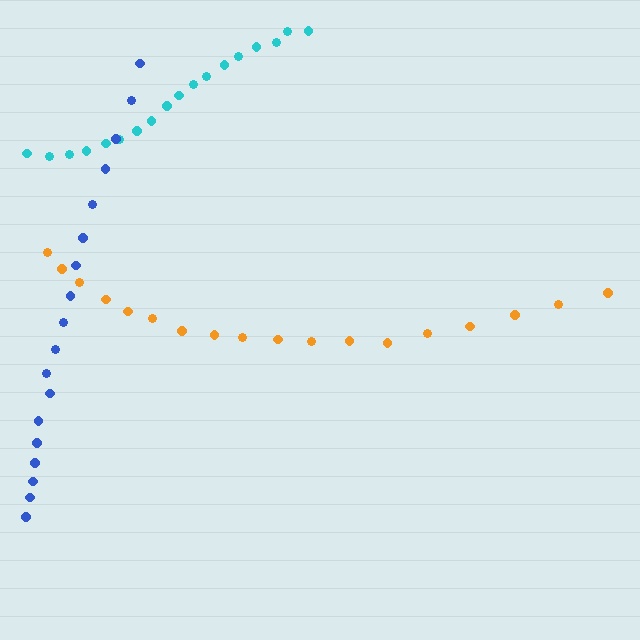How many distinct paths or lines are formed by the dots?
There are 3 distinct paths.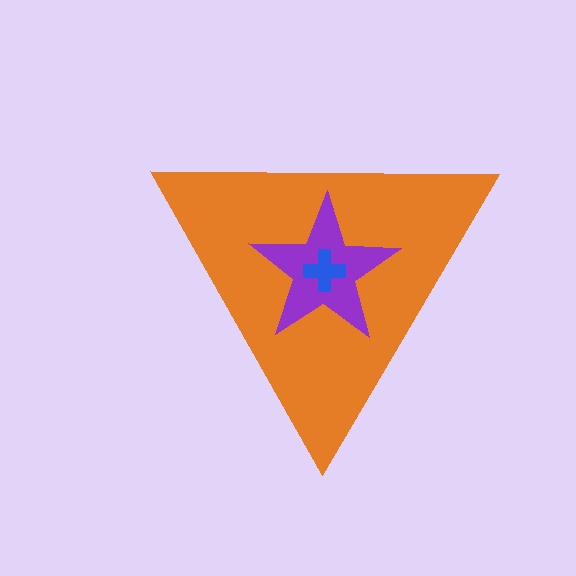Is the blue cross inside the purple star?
Yes.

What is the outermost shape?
The orange triangle.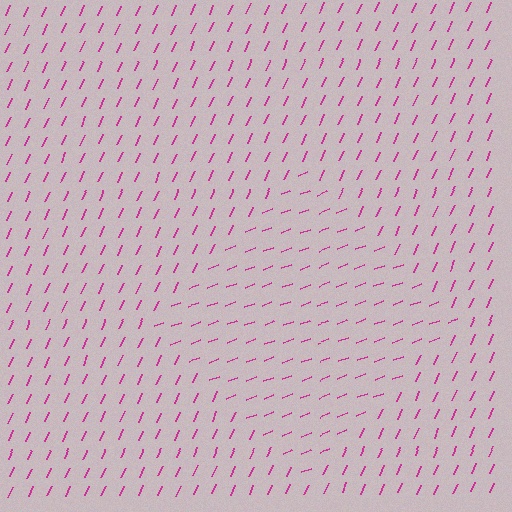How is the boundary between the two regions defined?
The boundary is defined purely by a change in line orientation (approximately 45 degrees difference). All lines are the same color and thickness.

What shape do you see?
I see a diamond.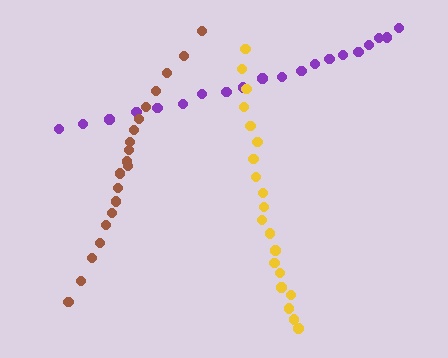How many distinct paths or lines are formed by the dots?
There are 3 distinct paths.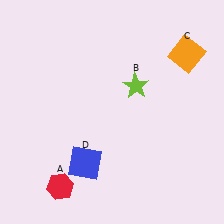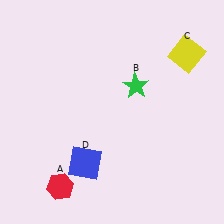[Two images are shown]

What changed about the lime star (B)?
In Image 1, B is lime. In Image 2, it changed to green.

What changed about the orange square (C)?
In Image 1, C is orange. In Image 2, it changed to yellow.